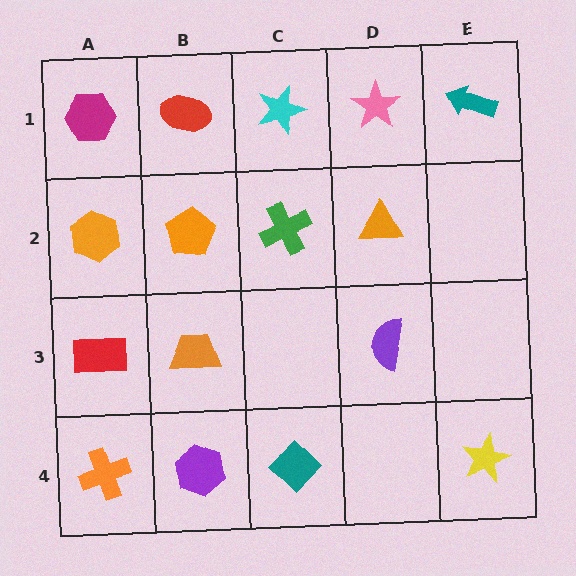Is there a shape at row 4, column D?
No, that cell is empty.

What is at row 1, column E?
A teal arrow.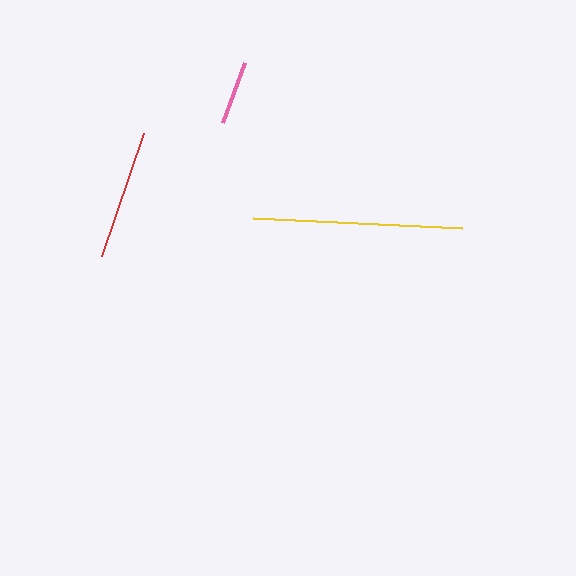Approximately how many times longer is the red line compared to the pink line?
The red line is approximately 2.0 times the length of the pink line.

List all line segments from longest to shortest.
From longest to shortest: yellow, red, pink.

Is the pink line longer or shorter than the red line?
The red line is longer than the pink line.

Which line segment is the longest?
The yellow line is the longest at approximately 210 pixels.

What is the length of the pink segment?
The pink segment is approximately 64 pixels long.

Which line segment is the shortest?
The pink line is the shortest at approximately 64 pixels.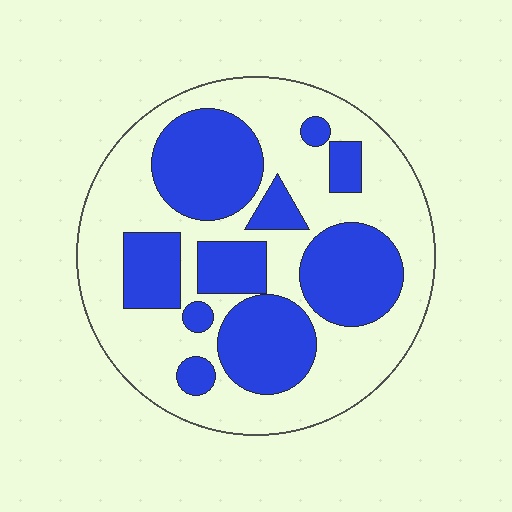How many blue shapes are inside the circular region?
10.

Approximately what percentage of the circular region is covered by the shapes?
Approximately 40%.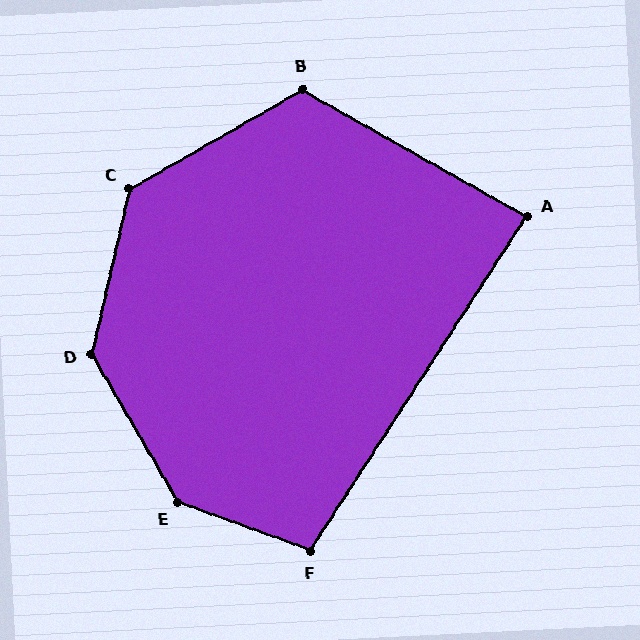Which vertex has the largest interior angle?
E, at approximately 140 degrees.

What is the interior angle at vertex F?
Approximately 103 degrees (obtuse).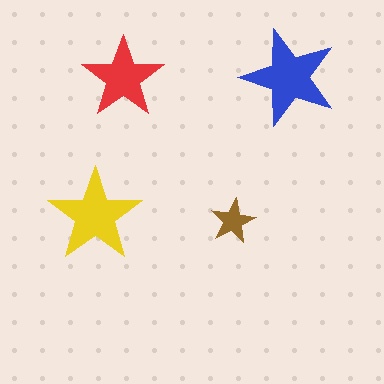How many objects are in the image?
There are 4 objects in the image.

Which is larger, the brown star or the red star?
The red one.